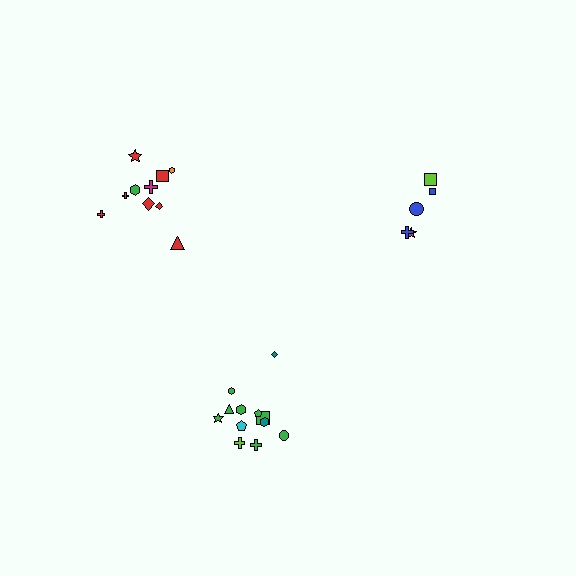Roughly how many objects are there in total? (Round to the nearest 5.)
Roughly 25 objects in total.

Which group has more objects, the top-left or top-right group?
The top-left group.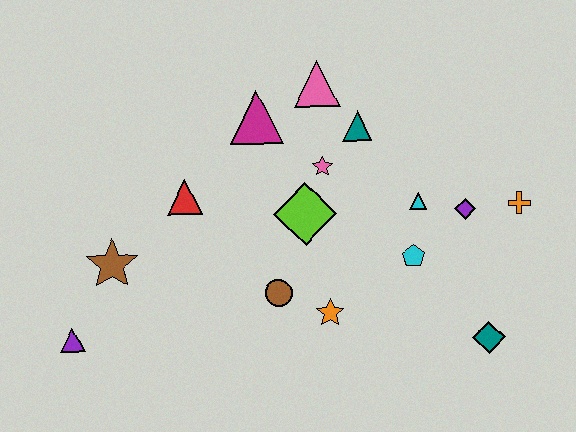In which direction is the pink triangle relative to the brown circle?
The pink triangle is above the brown circle.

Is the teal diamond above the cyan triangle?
No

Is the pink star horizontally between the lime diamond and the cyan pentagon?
Yes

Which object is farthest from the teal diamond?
The purple triangle is farthest from the teal diamond.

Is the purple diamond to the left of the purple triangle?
No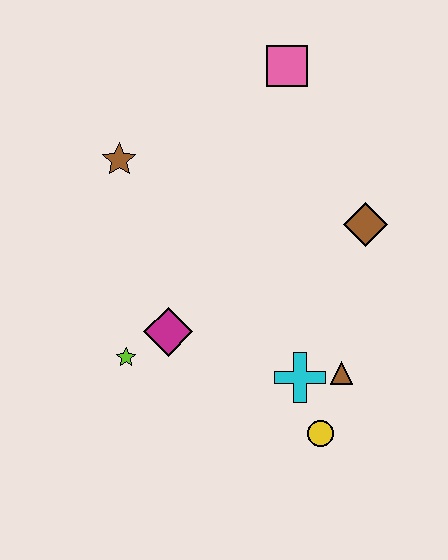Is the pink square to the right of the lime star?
Yes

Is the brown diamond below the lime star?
No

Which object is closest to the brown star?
The magenta diamond is closest to the brown star.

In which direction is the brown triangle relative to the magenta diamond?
The brown triangle is to the right of the magenta diamond.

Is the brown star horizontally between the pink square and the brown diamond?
No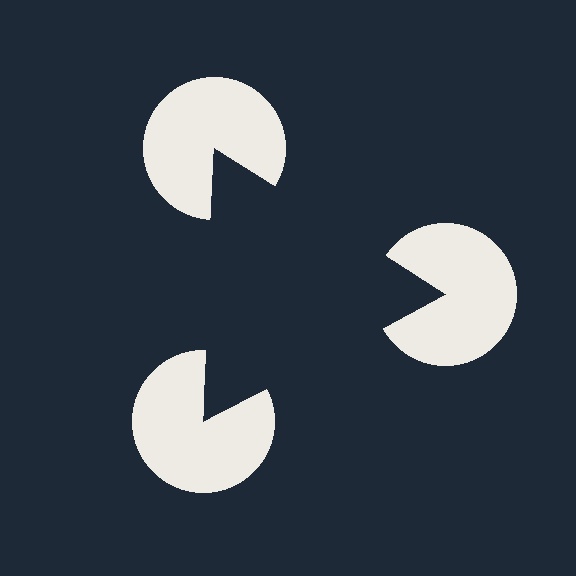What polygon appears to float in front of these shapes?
An illusory triangle — its edges are inferred from the aligned wedge cuts in the pac-man discs, not physically drawn.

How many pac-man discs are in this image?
There are 3 — one at each vertex of the illusory triangle.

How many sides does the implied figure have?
3 sides.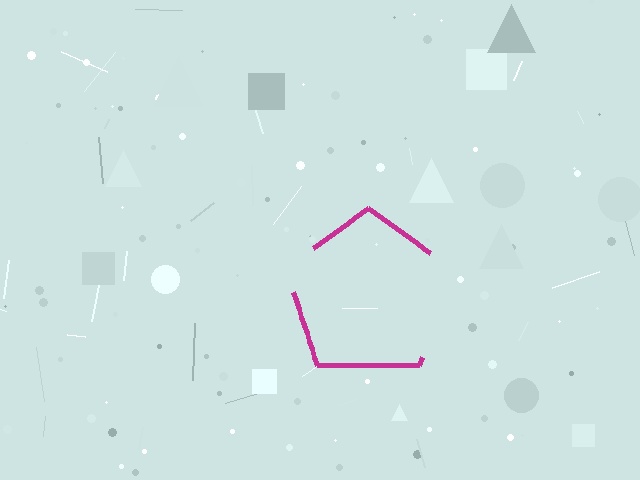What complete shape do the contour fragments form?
The contour fragments form a pentagon.